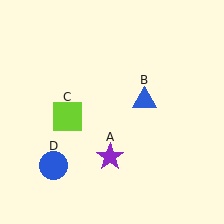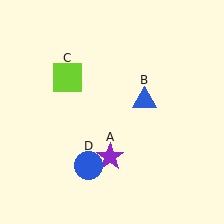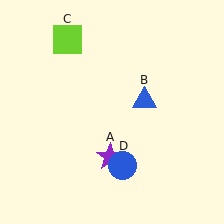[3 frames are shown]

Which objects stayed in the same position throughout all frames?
Purple star (object A) and blue triangle (object B) remained stationary.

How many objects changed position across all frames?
2 objects changed position: lime square (object C), blue circle (object D).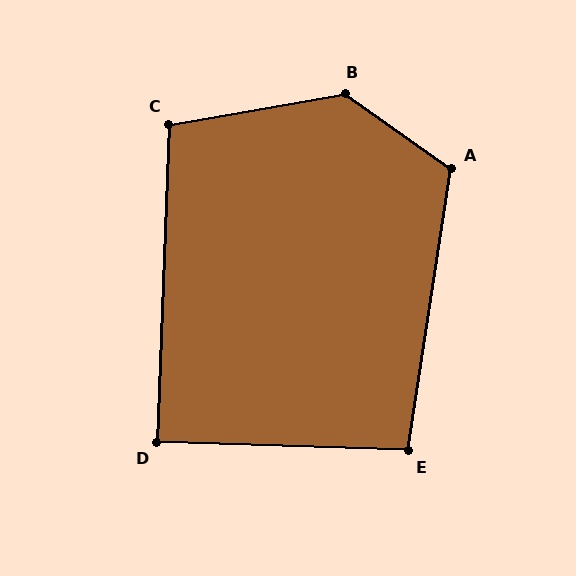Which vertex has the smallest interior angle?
D, at approximately 90 degrees.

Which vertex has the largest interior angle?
B, at approximately 135 degrees.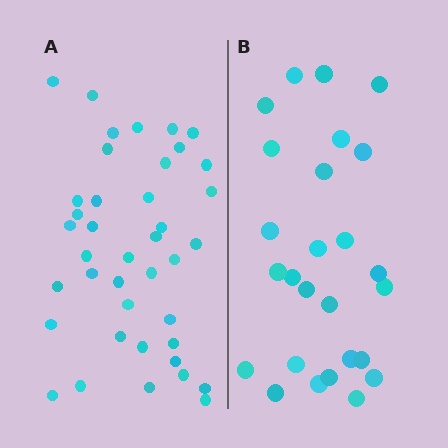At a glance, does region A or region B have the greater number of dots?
Region A (the left region) has more dots.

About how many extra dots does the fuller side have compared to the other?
Region A has approximately 15 more dots than region B.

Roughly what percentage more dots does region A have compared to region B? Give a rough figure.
About 55% more.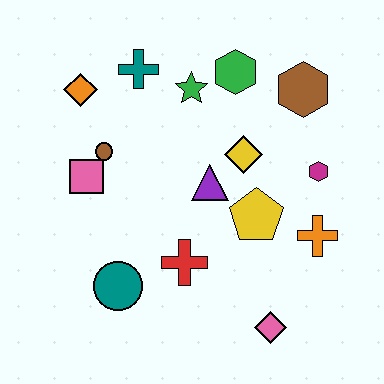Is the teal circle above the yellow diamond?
No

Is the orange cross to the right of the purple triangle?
Yes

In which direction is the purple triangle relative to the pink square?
The purple triangle is to the right of the pink square.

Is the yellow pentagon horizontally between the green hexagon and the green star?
No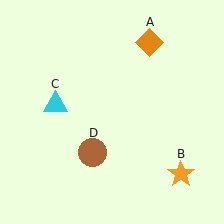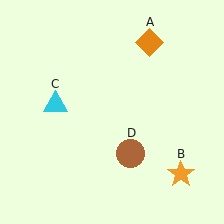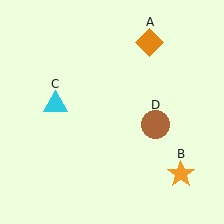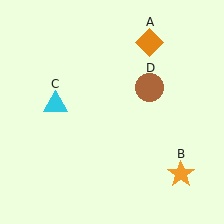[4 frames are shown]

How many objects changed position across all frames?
1 object changed position: brown circle (object D).